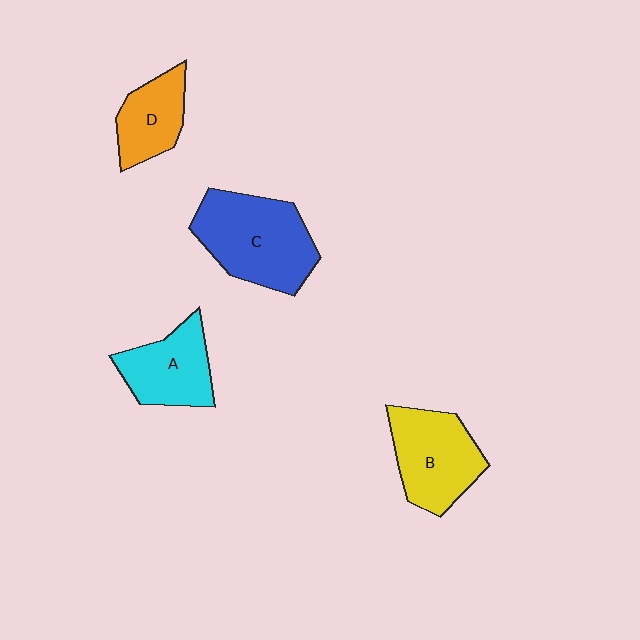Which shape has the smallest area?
Shape D (orange).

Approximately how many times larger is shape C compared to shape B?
Approximately 1.2 times.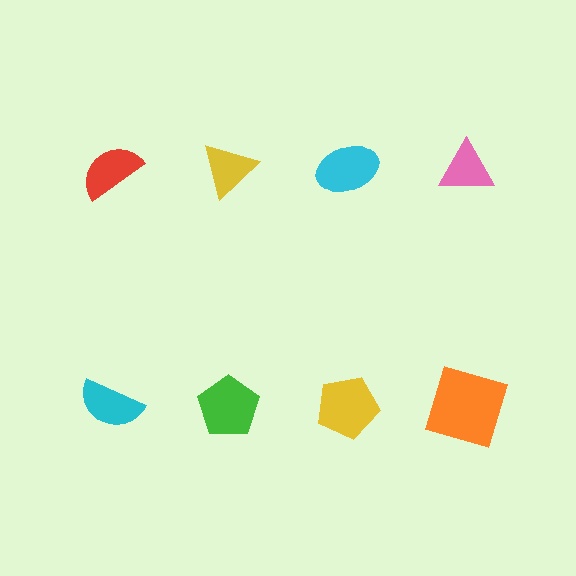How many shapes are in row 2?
4 shapes.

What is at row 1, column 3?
A cyan ellipse.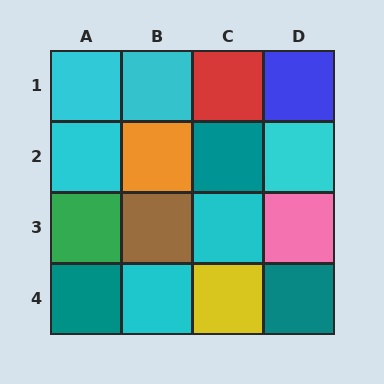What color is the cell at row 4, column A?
Teal.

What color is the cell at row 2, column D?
Cyan.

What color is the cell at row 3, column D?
Pink.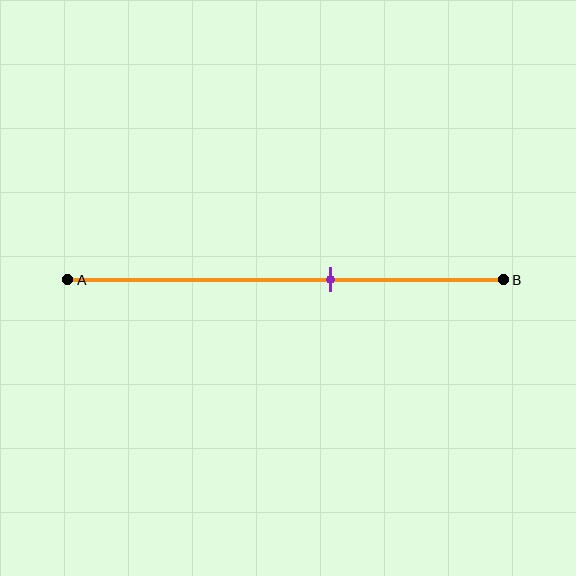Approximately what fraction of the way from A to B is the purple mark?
The purple mark is approximately 60% of the way from A to B.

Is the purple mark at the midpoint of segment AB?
No, the mark is at about 60% from A, not at the 50% midpoint.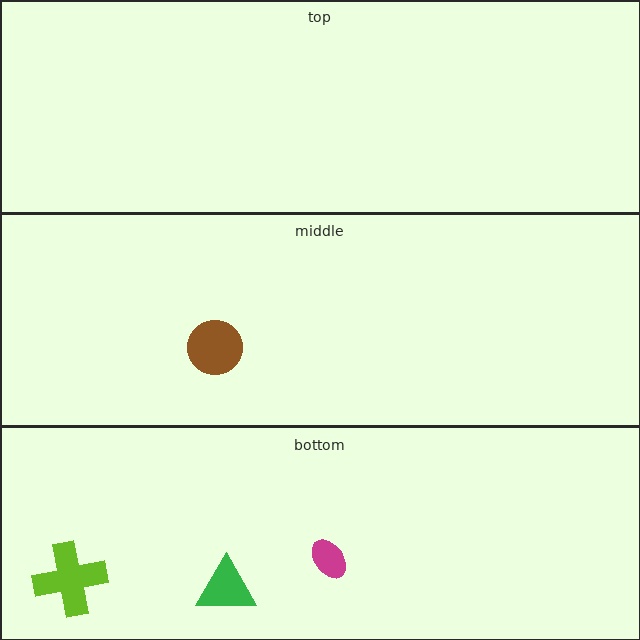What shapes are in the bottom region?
The lime cross, the magenta ellipse, the green triangle.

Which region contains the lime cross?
The bottom region.